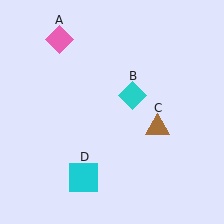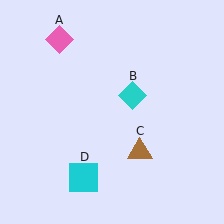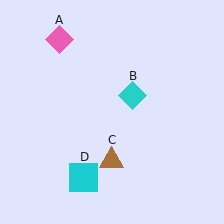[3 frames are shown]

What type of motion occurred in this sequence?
The brown triangle (object C) rotated clockwise around the center of the scene.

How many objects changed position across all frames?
1 object changed position: brown triangle (object C).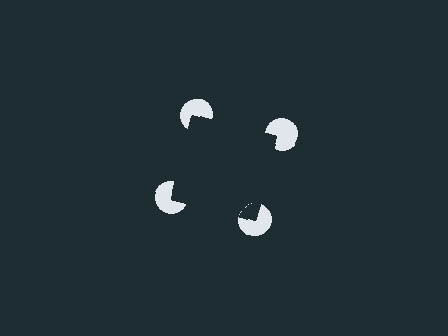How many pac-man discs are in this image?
There are 4 — one at each vertex of the illusory square.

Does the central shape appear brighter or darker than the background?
It typically appears slightly darker than the background, even though no actual brightness change is drawn.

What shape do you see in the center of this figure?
An illusory square — its edges are inferred from the aligned wedge cuts in the pac-man discs, not physically drawn.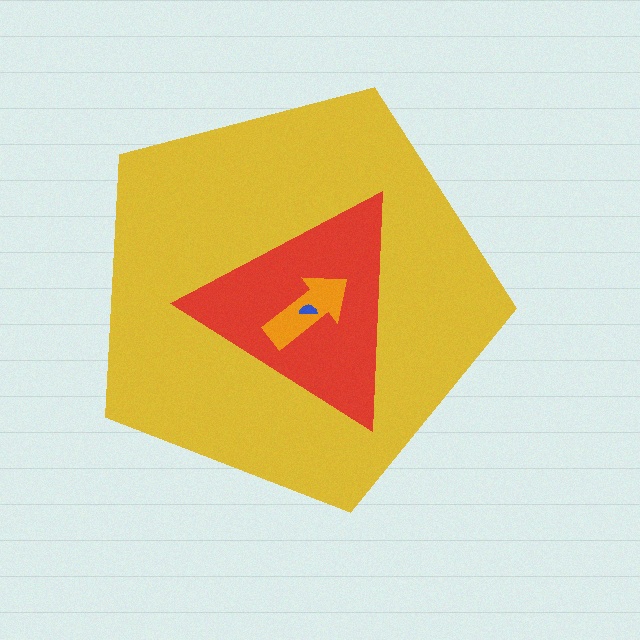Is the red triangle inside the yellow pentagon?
Yes.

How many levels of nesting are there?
4.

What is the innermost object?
The blue semicircle.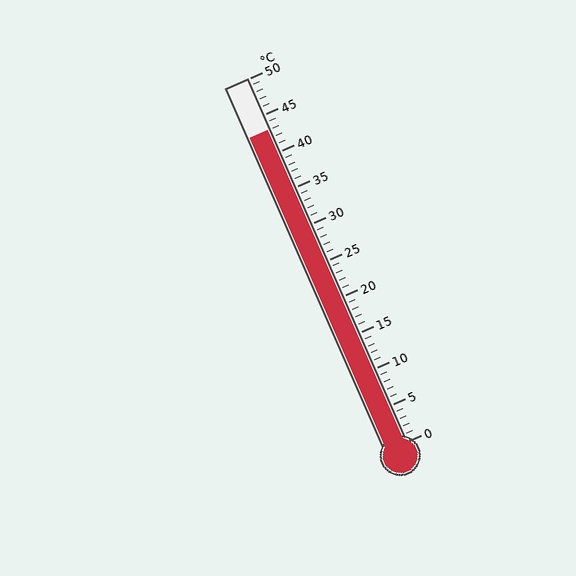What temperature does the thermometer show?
The thermometer shows approximately 43°C.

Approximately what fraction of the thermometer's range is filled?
The thermometer is filled to approximately 85% of its range.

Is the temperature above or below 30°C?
The temperature is above 30°C.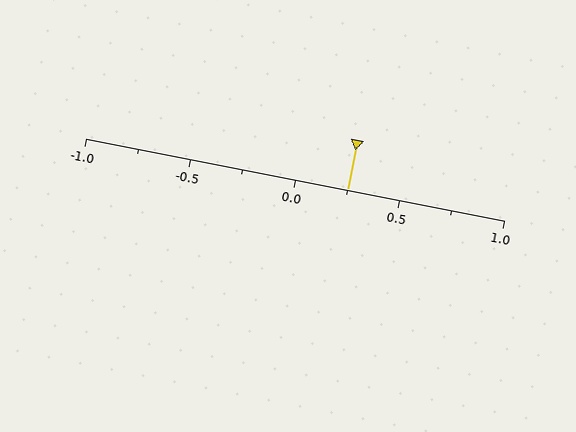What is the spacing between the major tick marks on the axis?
The major ticks are spaced 0.5 apart.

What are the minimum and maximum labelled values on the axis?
The axis runs from -1.0 to 1.0.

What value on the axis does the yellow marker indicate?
The marker indicates approximately 0.25.